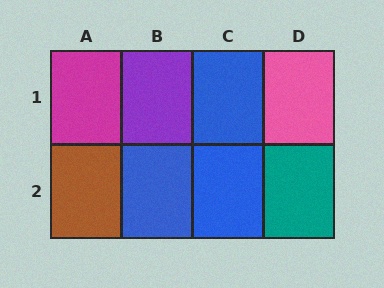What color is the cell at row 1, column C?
Blue.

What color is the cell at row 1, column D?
Pink.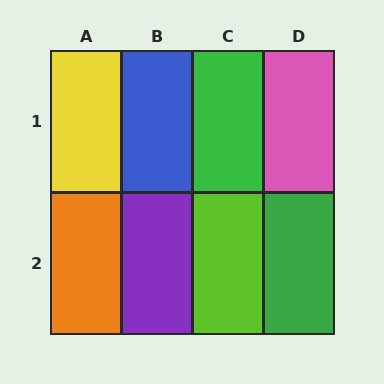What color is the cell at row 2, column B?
Purple.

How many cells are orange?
1 cell is orange.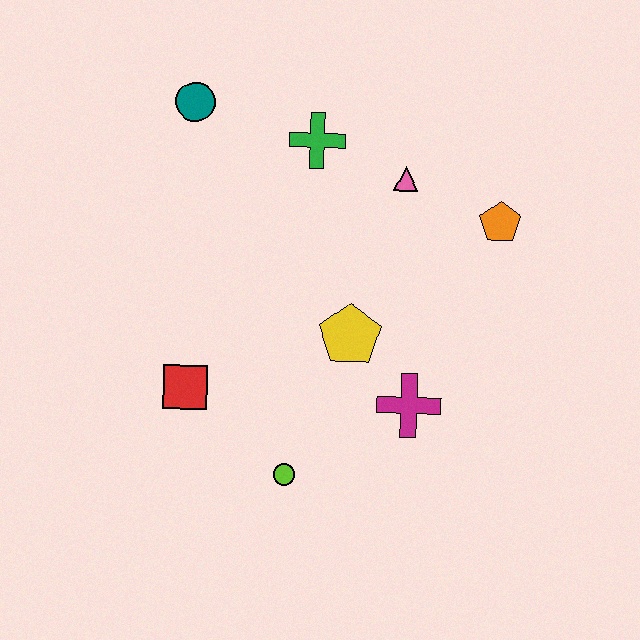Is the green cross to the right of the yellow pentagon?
No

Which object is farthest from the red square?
The orange pentagon is farthest from the red square.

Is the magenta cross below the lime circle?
No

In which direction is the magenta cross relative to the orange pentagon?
The magenta cross is below the orange pentagon.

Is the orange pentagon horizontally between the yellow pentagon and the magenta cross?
No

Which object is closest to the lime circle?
The red square is closest to the lime circle.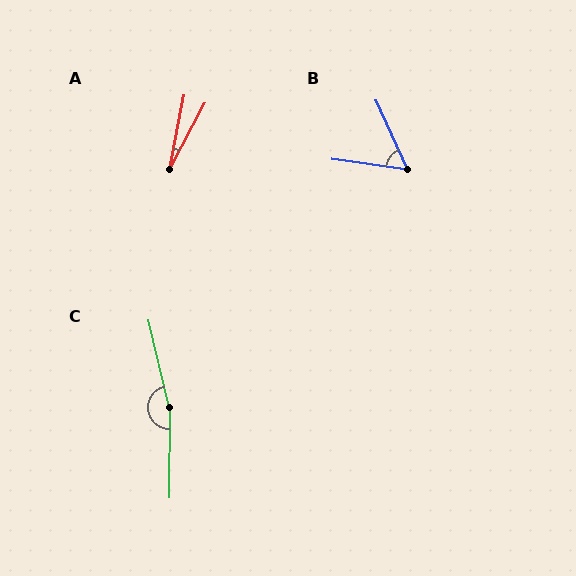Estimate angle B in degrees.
Approximately 58 degrees.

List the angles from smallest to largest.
A (17°), B (58°), C (167°).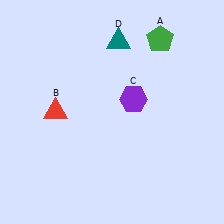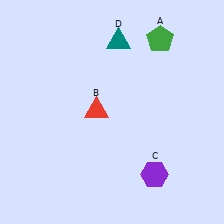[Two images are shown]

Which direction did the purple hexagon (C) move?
The purple hexagon (C) moved down.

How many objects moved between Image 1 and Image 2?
2 objects moved between the two images.